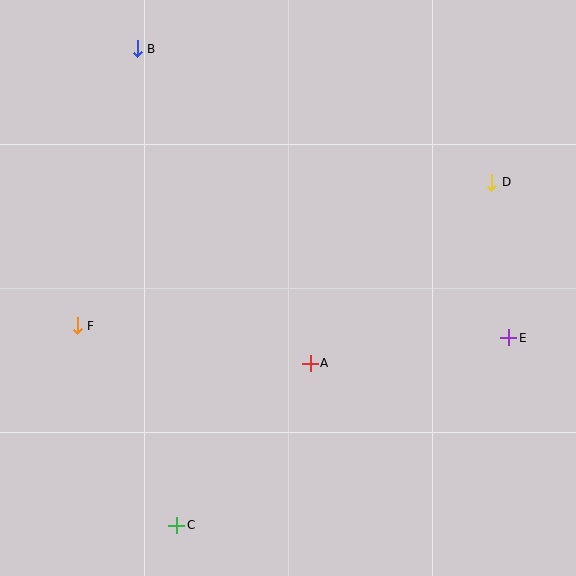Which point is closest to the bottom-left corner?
Point C is closest to the bottom-left corner.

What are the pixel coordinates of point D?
Point D is at (492, 182).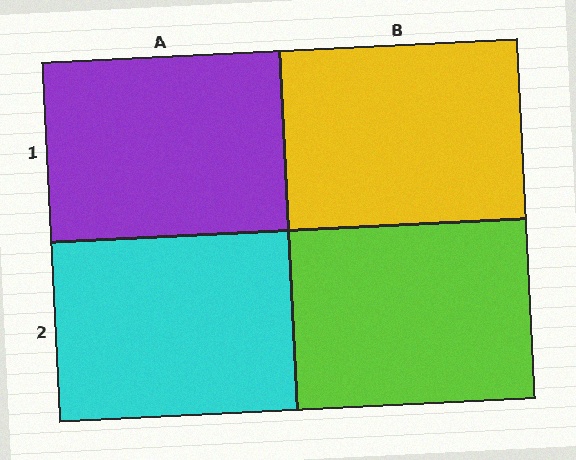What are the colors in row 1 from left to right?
Purple, yellow.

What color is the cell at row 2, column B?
Lime.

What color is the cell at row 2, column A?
Cyan.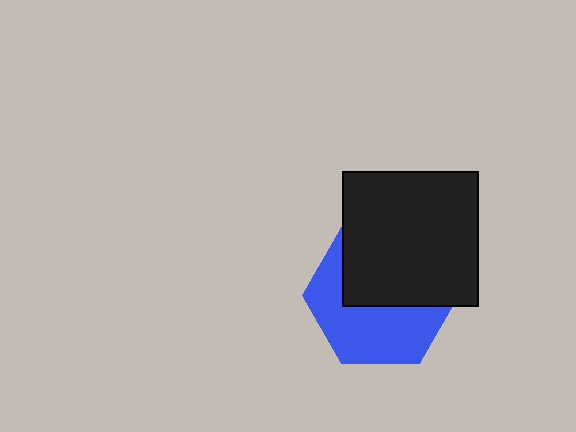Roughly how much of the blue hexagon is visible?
About half of it is visible (roughly 50%).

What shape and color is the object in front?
The object in front is a black square.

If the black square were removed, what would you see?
You would see the complete blue hexagon.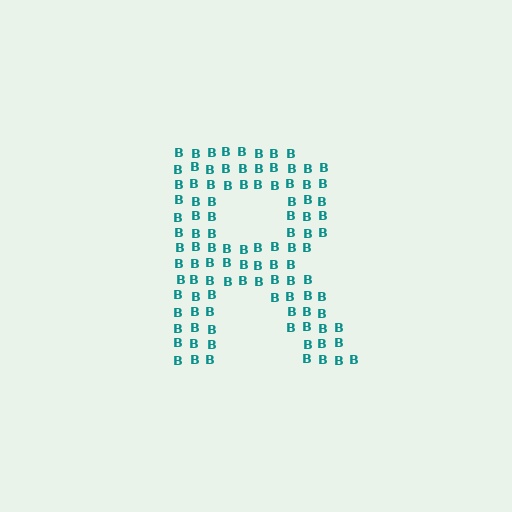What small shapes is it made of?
It is made of small letter B's.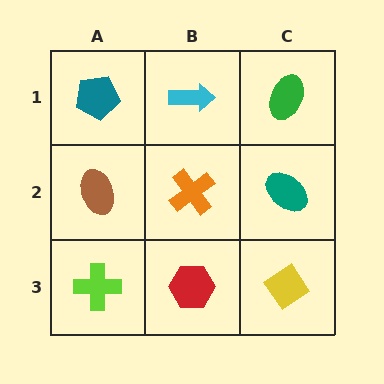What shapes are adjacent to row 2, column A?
A teal pentagon (row 1, column A), a lime cross (row 3, column A), an orange cross (row 2, column B).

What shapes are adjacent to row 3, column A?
A brown ellipse (row 2, column A), a red hexagon (row 3, column B).